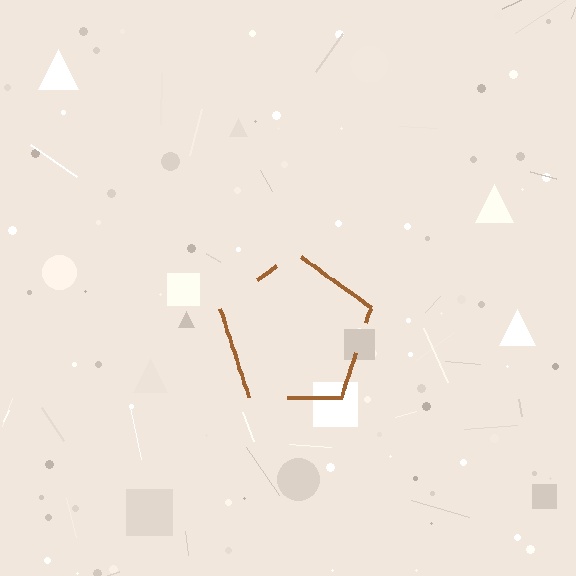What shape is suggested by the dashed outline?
The dashed outline suggests a pentagon.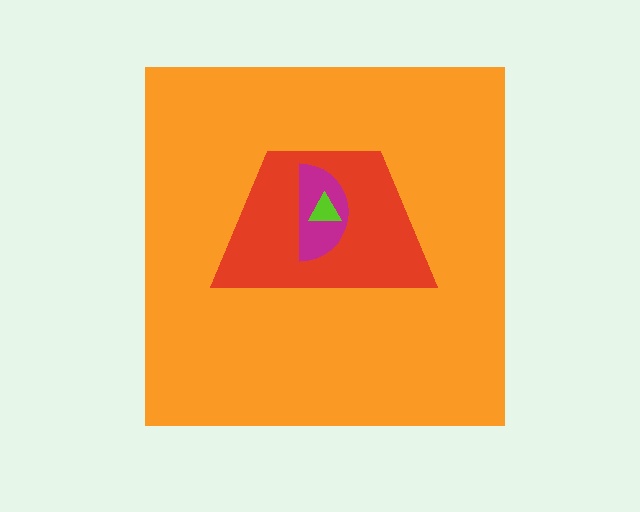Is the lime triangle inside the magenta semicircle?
Yes.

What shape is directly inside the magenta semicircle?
The lime triangle.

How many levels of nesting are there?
4.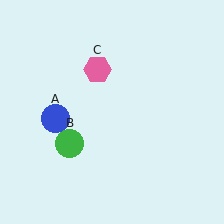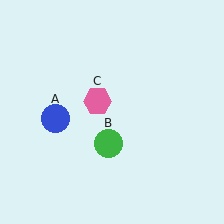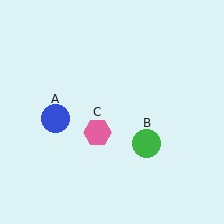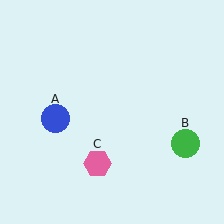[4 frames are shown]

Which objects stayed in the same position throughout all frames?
Blue circle (object A) remained stationary.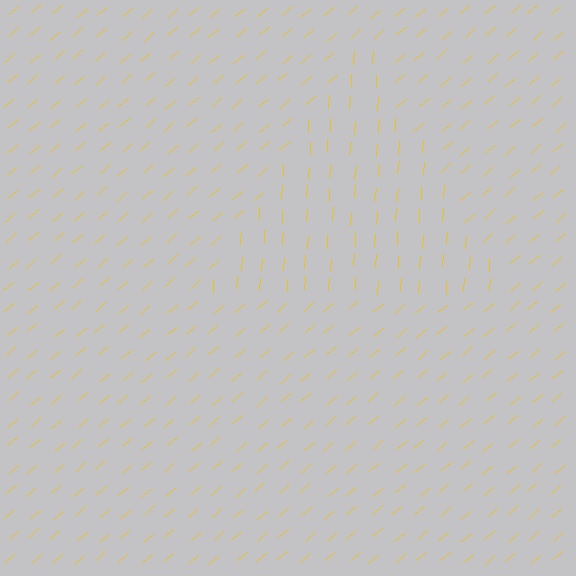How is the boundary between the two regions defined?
The boundary is defined purely by a change in line orientation (approximately 45 degrees difference). All lines are the same color and thickness.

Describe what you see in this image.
The image is filled with small yellow line segments. A triangle region in the image has lines oriented differently from the surrounding lines, creating a visible texture boundary.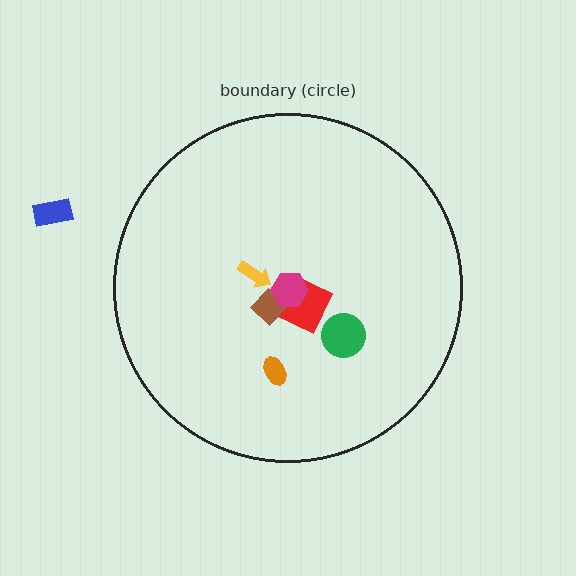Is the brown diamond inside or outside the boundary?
Inside.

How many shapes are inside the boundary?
6 inside, 1 outside.